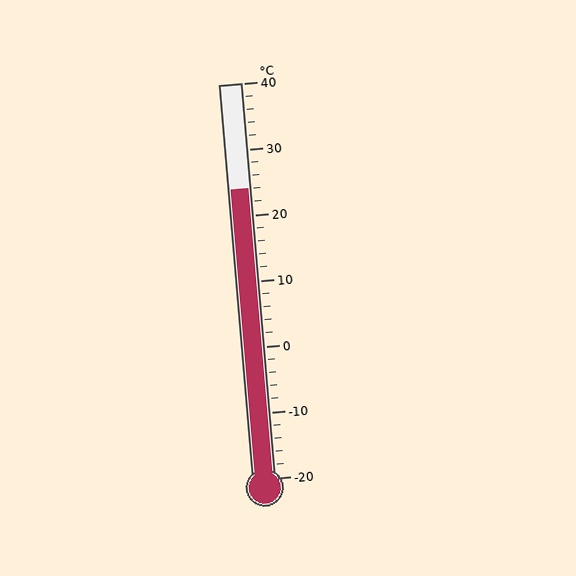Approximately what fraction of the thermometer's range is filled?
The thermometer is filled to approximately 75% of its range.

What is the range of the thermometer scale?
The thermometer scale ranges from -20°C to 40°C.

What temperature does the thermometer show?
The thermometer shows approximately 24°C.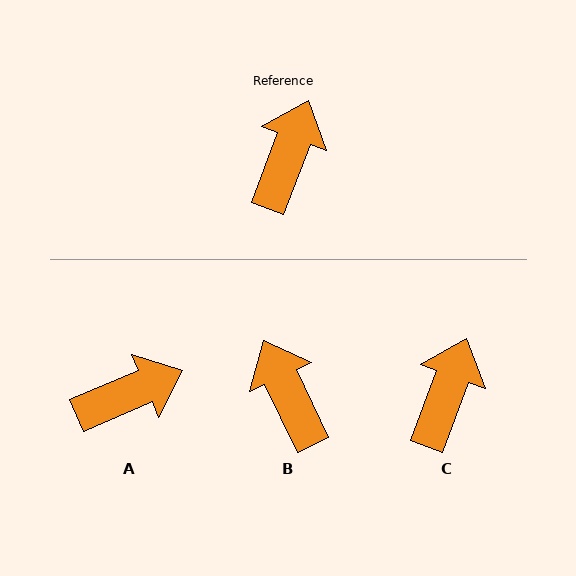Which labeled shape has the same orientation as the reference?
C.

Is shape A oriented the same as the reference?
No, it is off by about 46 degrees.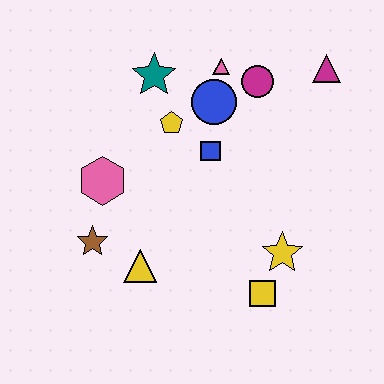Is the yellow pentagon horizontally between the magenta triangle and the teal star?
Yes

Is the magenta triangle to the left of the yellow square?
No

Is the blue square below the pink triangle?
Yes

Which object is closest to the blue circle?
The pink triangle is closest to the blue circle.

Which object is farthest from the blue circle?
The yellow square is farthest from the blue circle.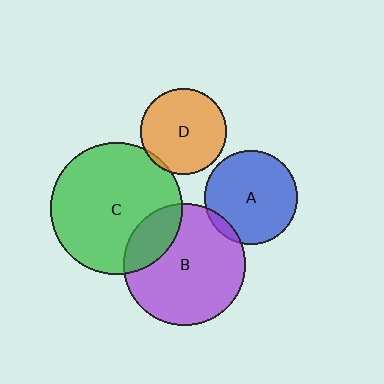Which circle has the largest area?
Circle C (green).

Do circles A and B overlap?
Yes.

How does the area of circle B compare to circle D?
Approximately 2.0 times.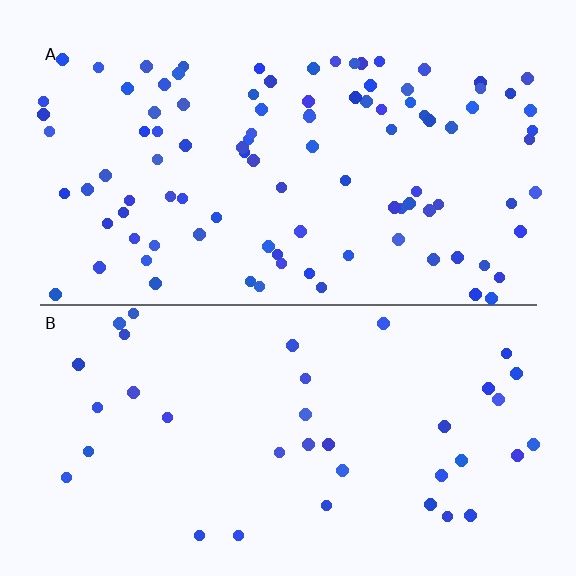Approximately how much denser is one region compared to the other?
Approximately 2.6× — region A over region B.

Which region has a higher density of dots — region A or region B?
A (the top).